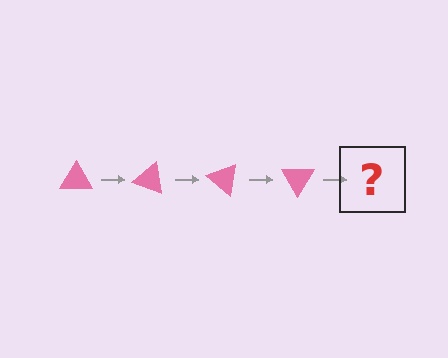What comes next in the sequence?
The next element should be a pink triangle rotated 80 degrees.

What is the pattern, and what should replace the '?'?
The pattern is that the triangle rotates 20 degrees each step. The '?' should be a pink triangle rotated 80 degrees.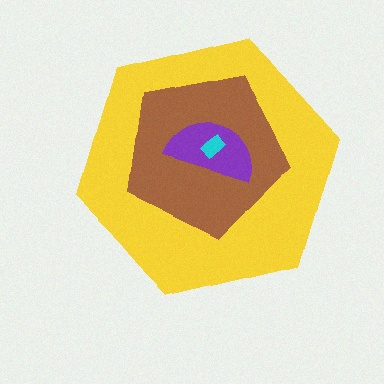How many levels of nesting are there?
4.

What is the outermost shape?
The yellow hexagon.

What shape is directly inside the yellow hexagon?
The brown pentagon.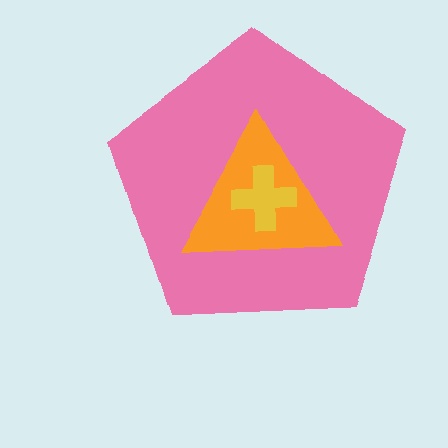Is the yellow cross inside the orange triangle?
Yes.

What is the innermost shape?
The yellow cross.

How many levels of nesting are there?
3.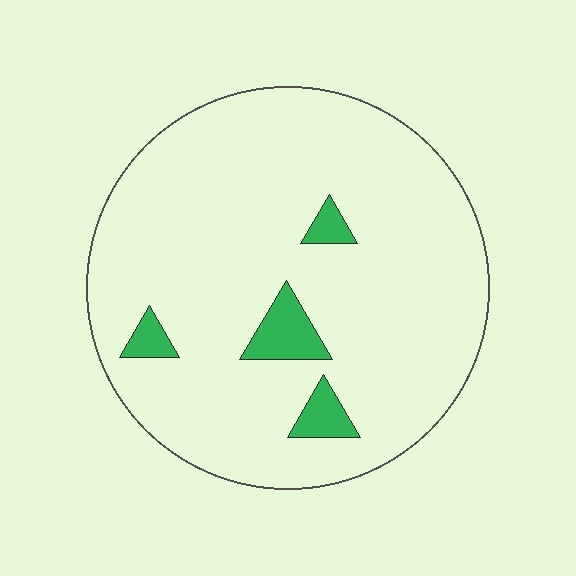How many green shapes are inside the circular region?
4.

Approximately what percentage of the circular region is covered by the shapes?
Approximately 5%.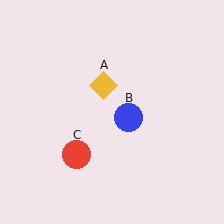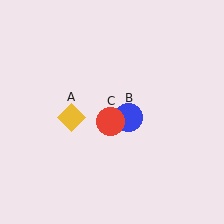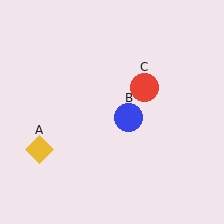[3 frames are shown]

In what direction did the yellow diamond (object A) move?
The yellow diamond (object A) moved down and to the left.